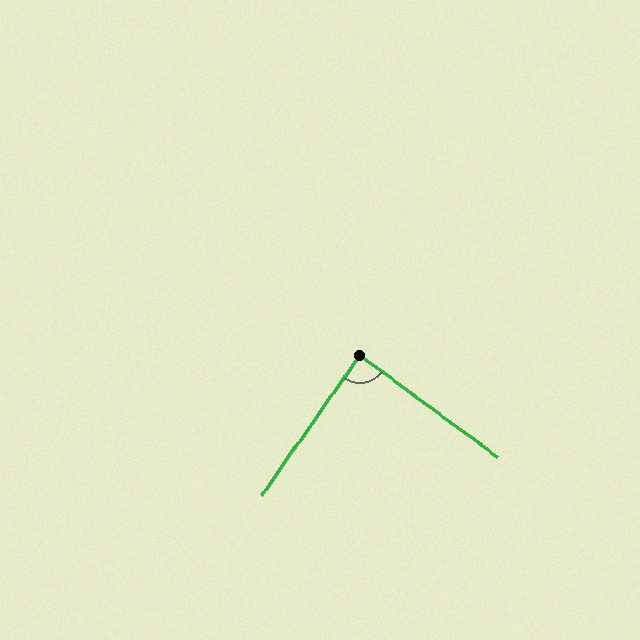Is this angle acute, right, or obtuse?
It is approximately a right angle.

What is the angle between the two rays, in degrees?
Approximately 89 degrees.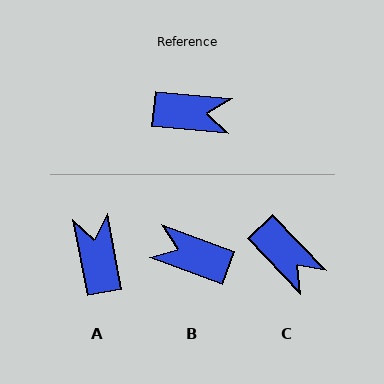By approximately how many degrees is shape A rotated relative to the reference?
Approximately 106 degrees counter-clockwise.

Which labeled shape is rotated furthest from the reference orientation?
B, about 166 degrees away.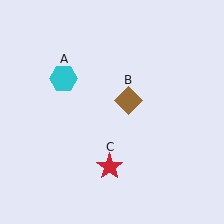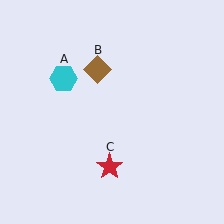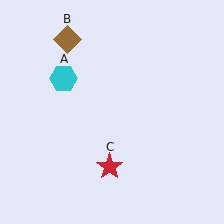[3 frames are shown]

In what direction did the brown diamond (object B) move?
The brown diamond (object B) moved up and to the left.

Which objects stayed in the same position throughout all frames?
Cyan hexagon (object A) and red star (object C) remained stationary.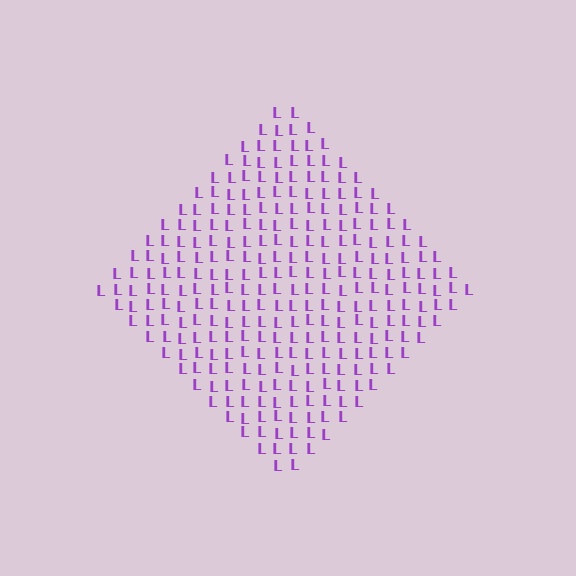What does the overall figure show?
The overall figure shows a diamond.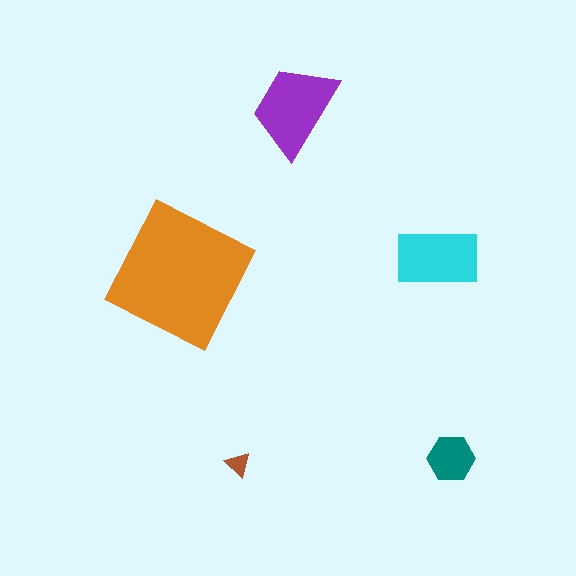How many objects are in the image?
There are 5 objects in the image.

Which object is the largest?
The orange square.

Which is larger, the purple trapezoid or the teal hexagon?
The purple trapezoid.